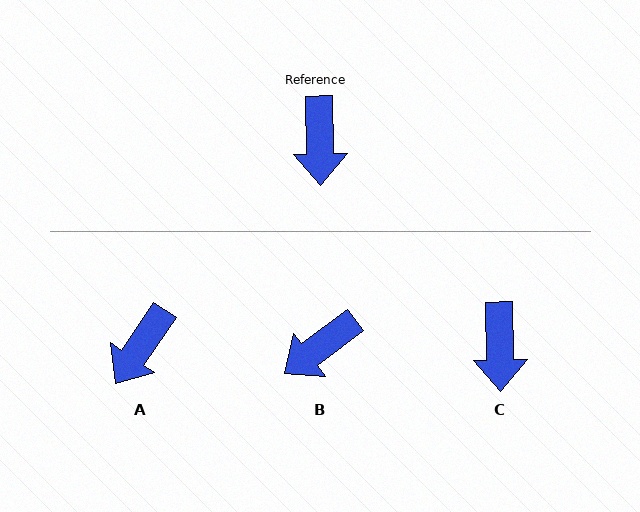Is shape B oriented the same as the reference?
No, it is off by about 54 degrees.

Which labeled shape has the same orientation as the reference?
C.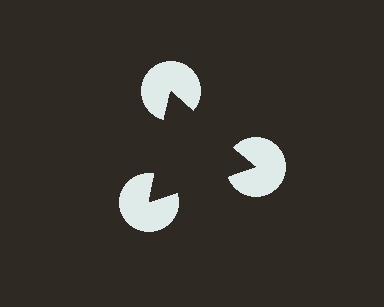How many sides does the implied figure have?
3 sides.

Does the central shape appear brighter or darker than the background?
It typically appears slightly darker than the background, even though no actual brightness change is drawn.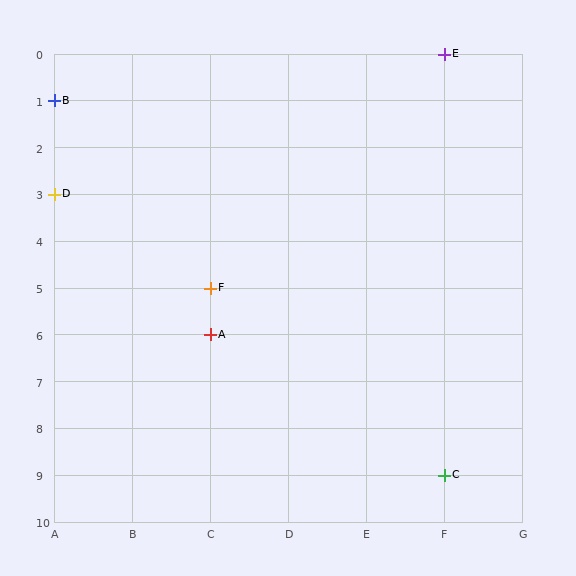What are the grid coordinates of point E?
Point E is at grid coordinates (F, 0).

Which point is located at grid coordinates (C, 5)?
Point F is at (C, 5).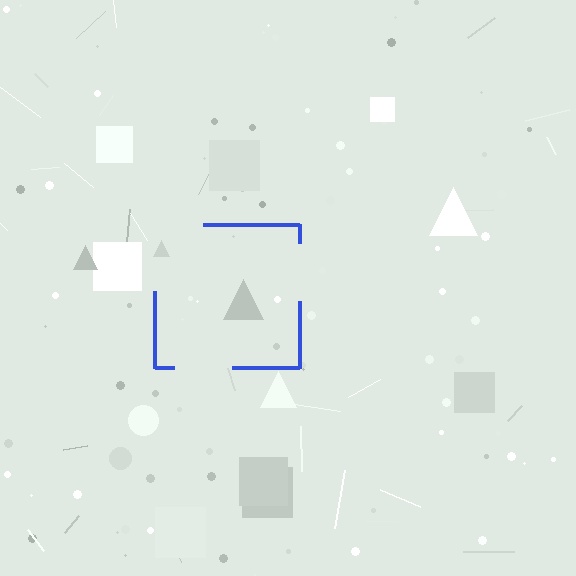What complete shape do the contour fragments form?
The contour fragments form a square.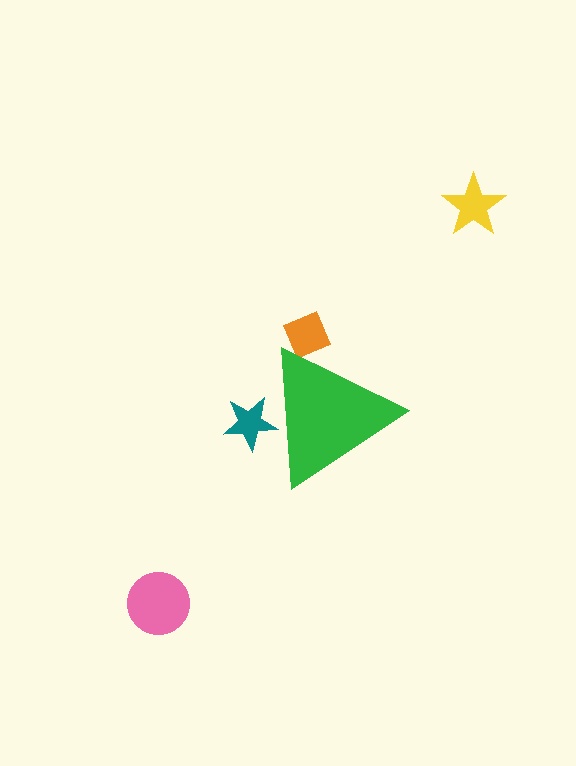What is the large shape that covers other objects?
A green triangle.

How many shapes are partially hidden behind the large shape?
2 shapes are partially hidden.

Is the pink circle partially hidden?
No, the pink circle is fully visible.